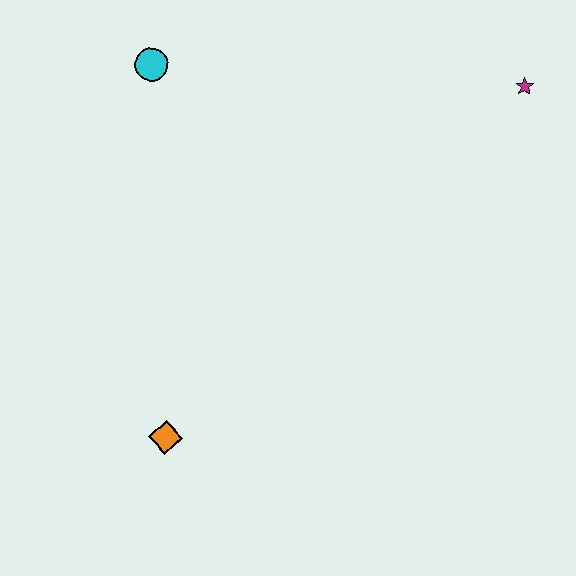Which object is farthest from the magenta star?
The orange diamond is farthest from the magenta star.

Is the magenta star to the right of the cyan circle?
Yes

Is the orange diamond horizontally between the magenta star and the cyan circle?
Yes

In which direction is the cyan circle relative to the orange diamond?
The cyan circle is above the orange diamond.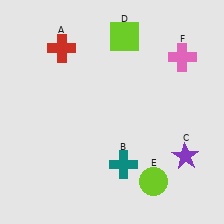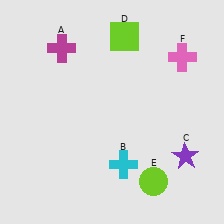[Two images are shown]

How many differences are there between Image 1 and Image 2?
There are 2 differences between the two images.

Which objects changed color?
A changed from red to magenta. B changed from teal to cyan.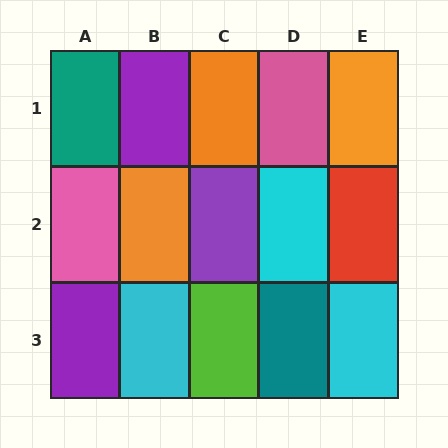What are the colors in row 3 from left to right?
Purple, cyan, lime, teal, cyan.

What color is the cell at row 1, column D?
Pink.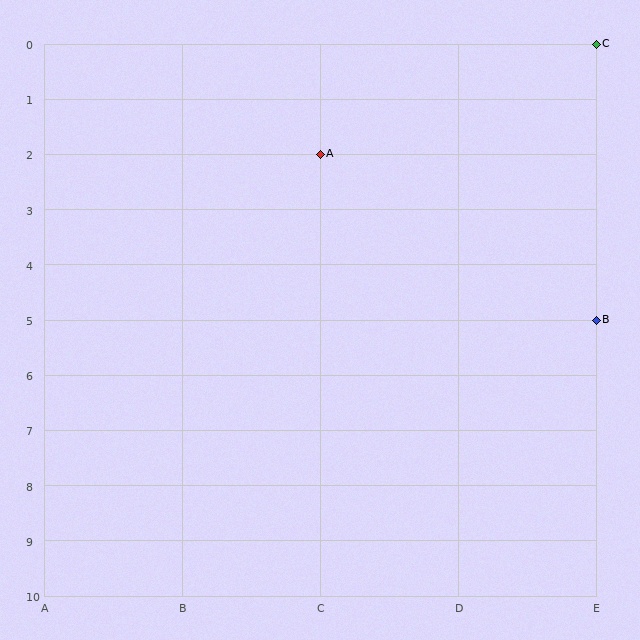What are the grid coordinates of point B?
Point B is at grid coordinates (E, 5).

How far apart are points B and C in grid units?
Points B and C are 5 rows apart.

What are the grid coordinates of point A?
Point A is at grid coordinates (C, 2).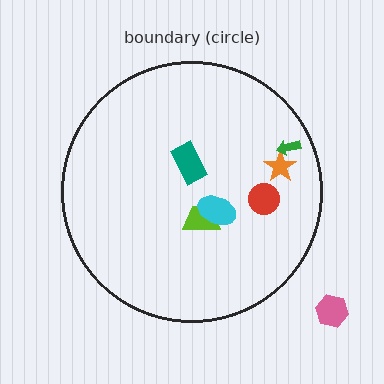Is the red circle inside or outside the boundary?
Inside.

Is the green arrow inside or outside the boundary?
Inside.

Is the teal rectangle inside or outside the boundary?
Inside.